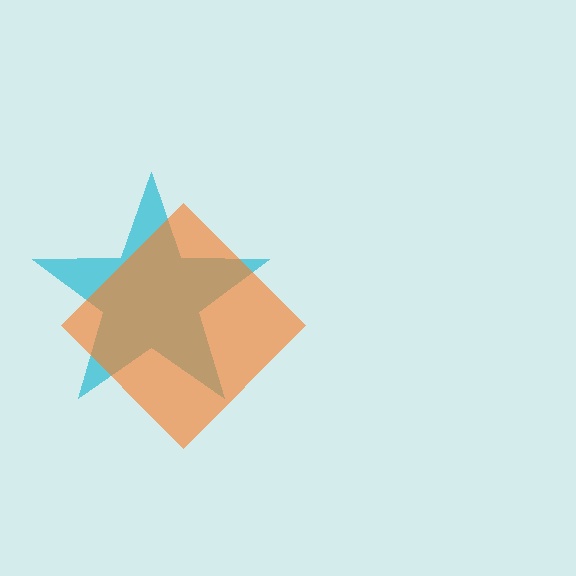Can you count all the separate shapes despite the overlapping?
Yes, there are 2 separate shapes.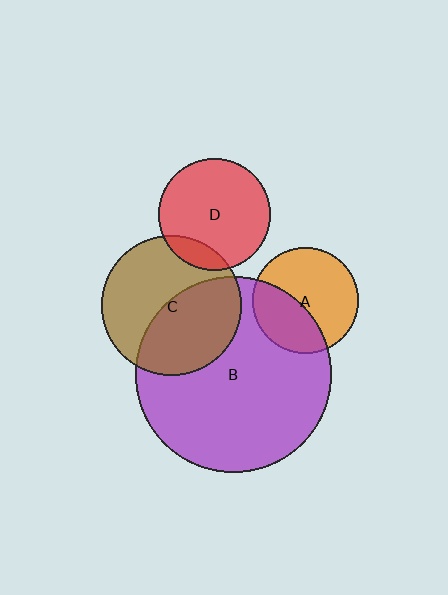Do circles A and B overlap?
Yes.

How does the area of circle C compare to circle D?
Approximately 1.6 times.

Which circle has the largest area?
Circle B (purple).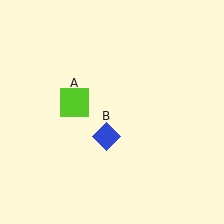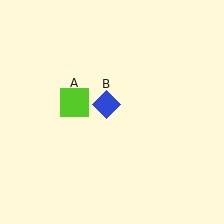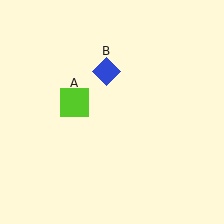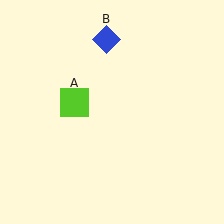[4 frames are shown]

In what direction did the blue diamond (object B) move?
The blue diamond (object B) moved up.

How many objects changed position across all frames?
1 object changed position: blue diamond (object B).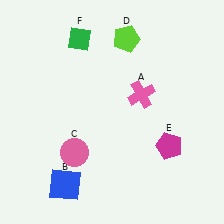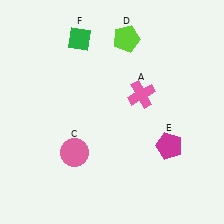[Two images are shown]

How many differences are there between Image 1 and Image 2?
There is 1 difference between the two images.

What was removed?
The blue square (B) was removed in Image 2.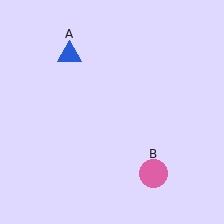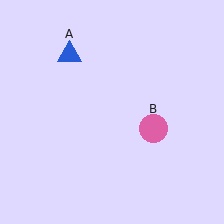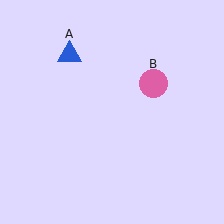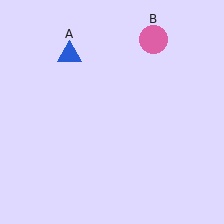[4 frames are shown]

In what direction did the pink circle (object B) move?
The pink circle (object B) moved up.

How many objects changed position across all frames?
1 object changed position: pink circle (object B).